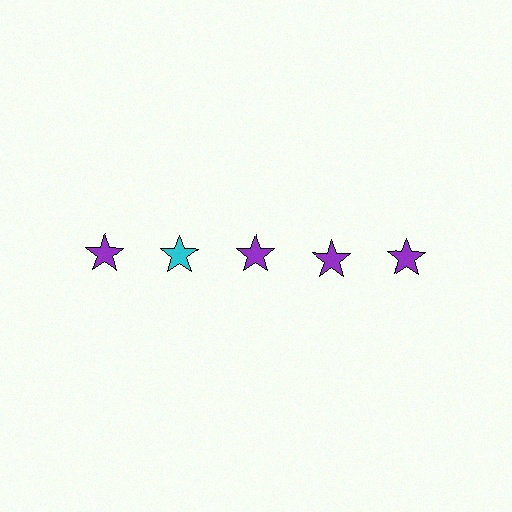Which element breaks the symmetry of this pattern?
The cyan star in the top row, second from left column breaks the symmetry. All other shapes are purple stars.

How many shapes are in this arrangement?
There are 5 shapes arranged in a grid pattern.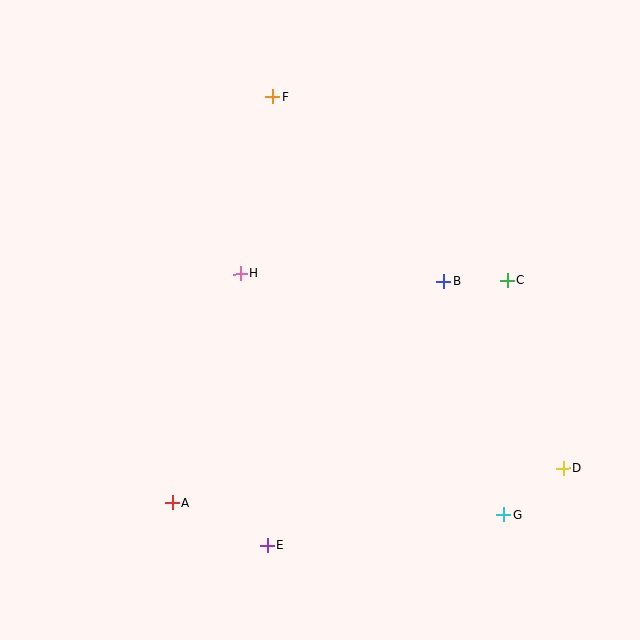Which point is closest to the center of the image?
Point H at (240, 274) is closest to the center.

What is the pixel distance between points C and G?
The distance between C and G is 235 pixels.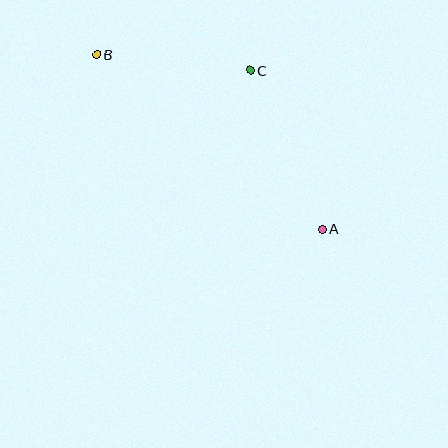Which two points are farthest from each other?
Points A and B are farthest from each other.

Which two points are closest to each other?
Points B and C are closest to each other.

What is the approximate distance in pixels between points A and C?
The distance between A and C is approximately 175 pixels.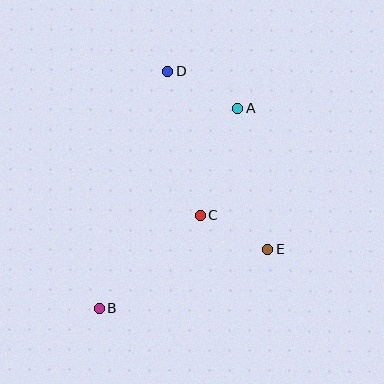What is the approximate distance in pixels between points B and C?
The distance between B and C is approximately 136 pixels.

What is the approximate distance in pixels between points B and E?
The distance between B and E is approximately 178 pixels.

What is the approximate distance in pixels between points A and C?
The distance between A and C is approximately 114 pixels.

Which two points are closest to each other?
Points C and E are closest to each other.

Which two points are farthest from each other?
Points B and D are farthest from each other.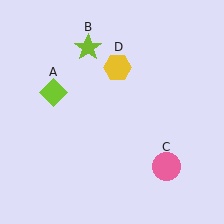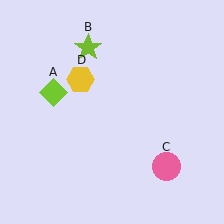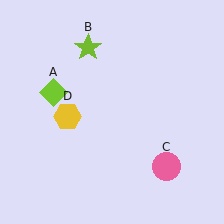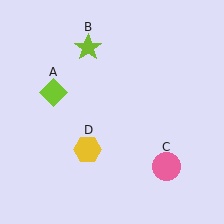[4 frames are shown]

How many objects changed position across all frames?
1 object changed position: yellow hexagon (object D).